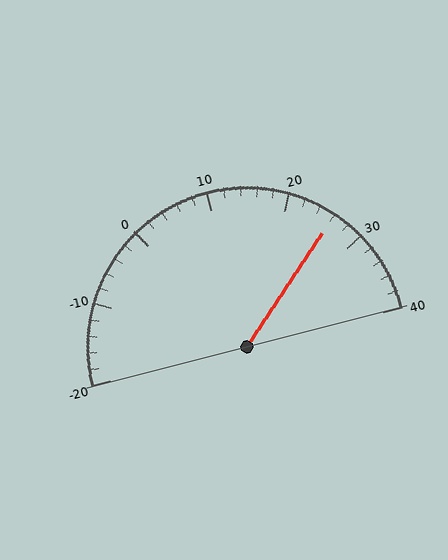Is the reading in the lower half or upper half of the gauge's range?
The reading is in the upper half of the range (-20 to 40).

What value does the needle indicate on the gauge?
The needle indicates approximately 26.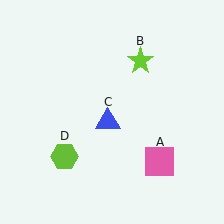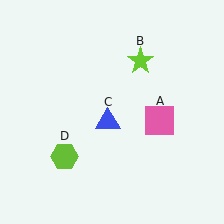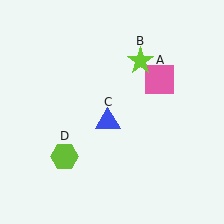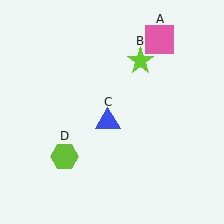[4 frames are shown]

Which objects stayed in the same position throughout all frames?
Lime star (object B) and blue triangle (object C) and lime hexagon (object D) remained stationary.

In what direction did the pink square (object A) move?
The pink square (object A) moved up.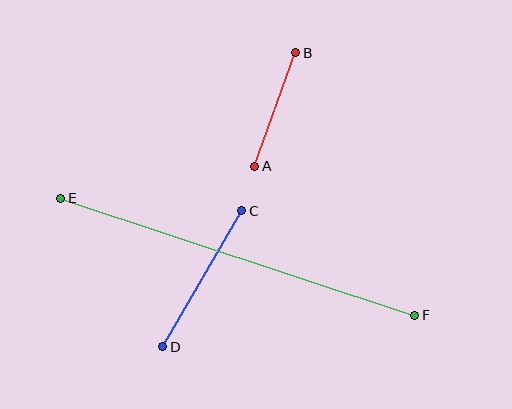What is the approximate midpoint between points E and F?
The midpoint is at approximately (238, 257) pixels.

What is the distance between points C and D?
The distance is approximately 157 pixels.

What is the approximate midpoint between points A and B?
The midpoint is at approximately (275, 110) pixels.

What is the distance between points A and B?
The distance is approximately 121 pixels.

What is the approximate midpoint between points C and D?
The midpoint is at approximately (202, 279) pixels.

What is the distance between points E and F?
The distance is approximately 373 pixels.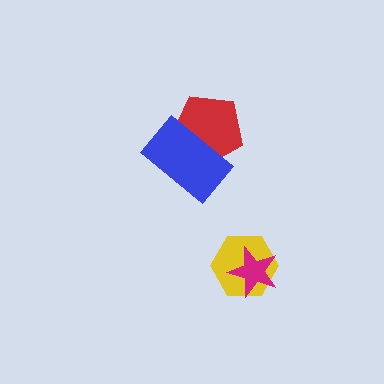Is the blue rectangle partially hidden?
No, no other shape covers it.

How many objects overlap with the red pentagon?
1 object overlaps with the red pentagon.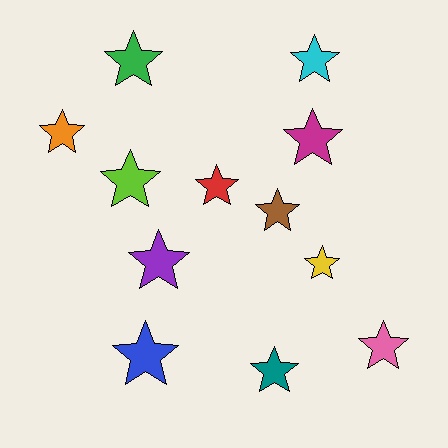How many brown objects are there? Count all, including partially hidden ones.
There is 1 brown object.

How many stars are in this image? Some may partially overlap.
There are 12 stars.